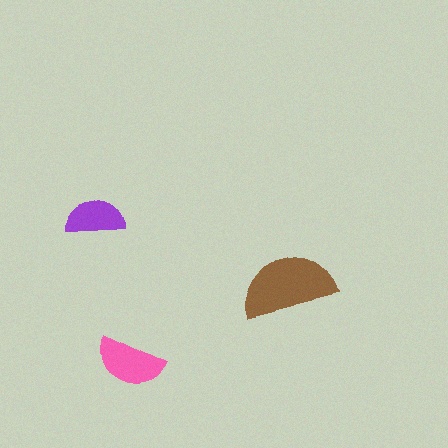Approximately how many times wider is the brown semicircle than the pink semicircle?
About 1.5 times wider.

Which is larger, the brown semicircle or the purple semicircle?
The brown one.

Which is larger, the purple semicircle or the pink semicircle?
The pink one.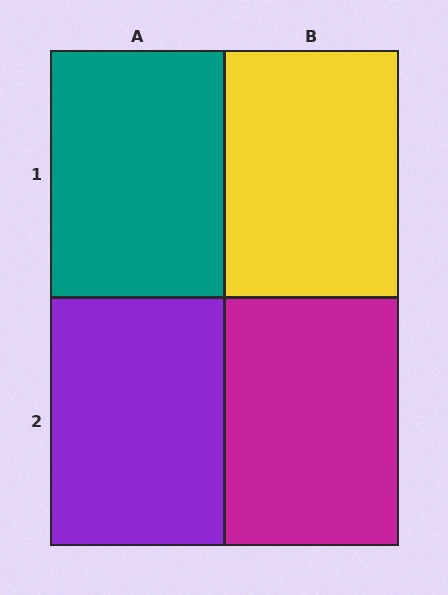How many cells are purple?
1 cell is purple.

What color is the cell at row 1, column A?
Teal.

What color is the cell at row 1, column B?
Yellow.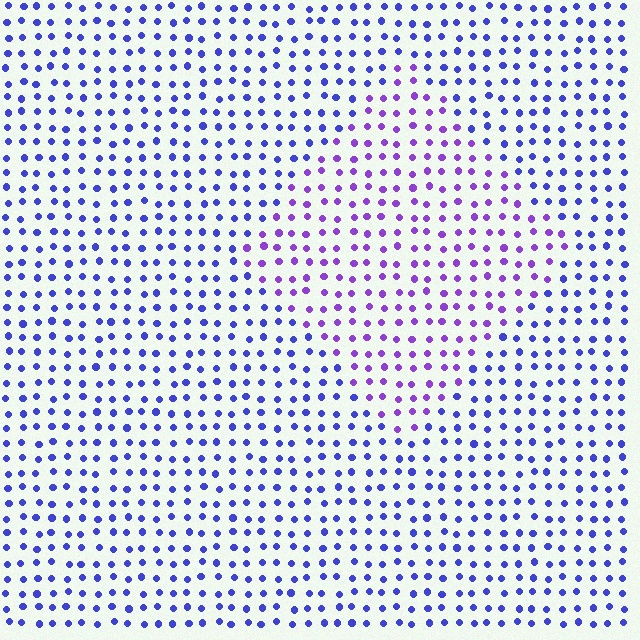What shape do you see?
I see a diamond.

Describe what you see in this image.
The image is filled with small blue elements in a uniform arrangement. A diamond-shaped region is visible where the elements are tinted to a slightly different hue, forming a subtle color boundary.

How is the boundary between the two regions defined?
The boundary is defined purely by a slight shift in hue (about 35 degrees). Spacing, size, and orientation are identical on both sides.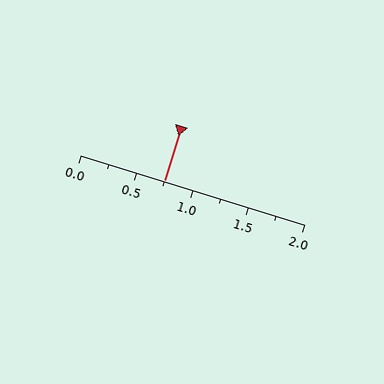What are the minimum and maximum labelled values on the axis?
The axis runs from 0.0 to 2.0.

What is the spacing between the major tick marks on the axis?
The major ticks are spaced 0.5 apart.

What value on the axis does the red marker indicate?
The marker indicates approximately 0.75.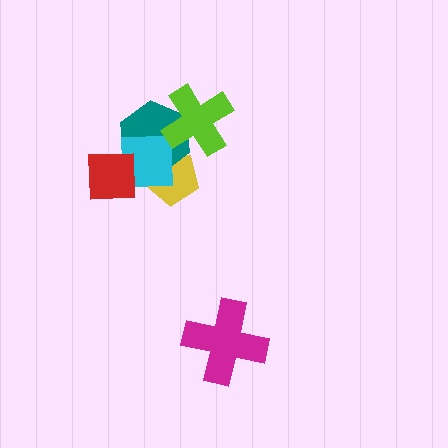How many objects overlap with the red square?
2 objects overlap with the red square.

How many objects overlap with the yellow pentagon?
2 objects overlap with the yellow pentagon.